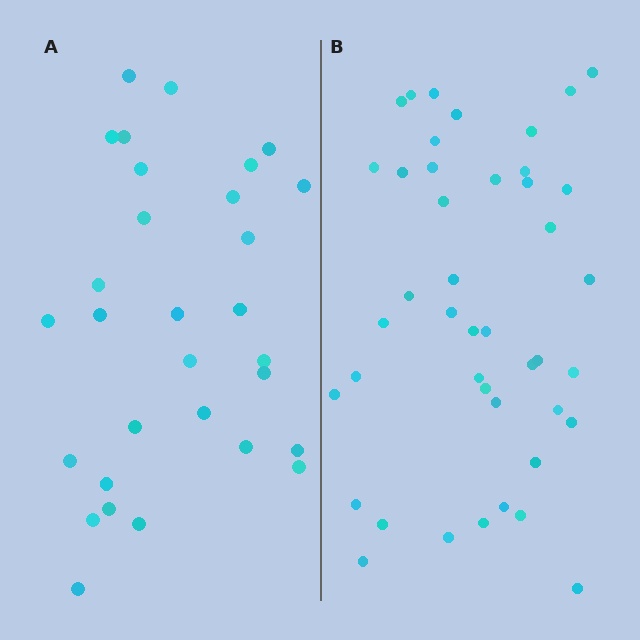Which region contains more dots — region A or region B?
Region B (the right region) has more dots.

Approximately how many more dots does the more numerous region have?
Region B has approximately 15 more dots than region A.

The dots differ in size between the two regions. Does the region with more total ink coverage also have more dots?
No. Region A has more total ink coverage because its dots are larger, but region B actually contains more individual dots. Total area can be misleading — the number of items is what matters here.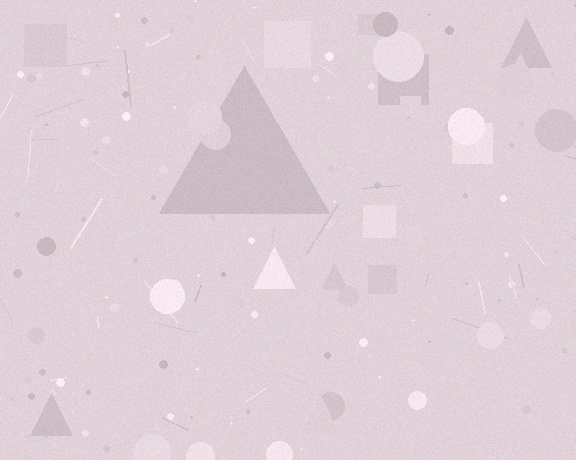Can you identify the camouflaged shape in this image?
The camouflaged shape is a triangle.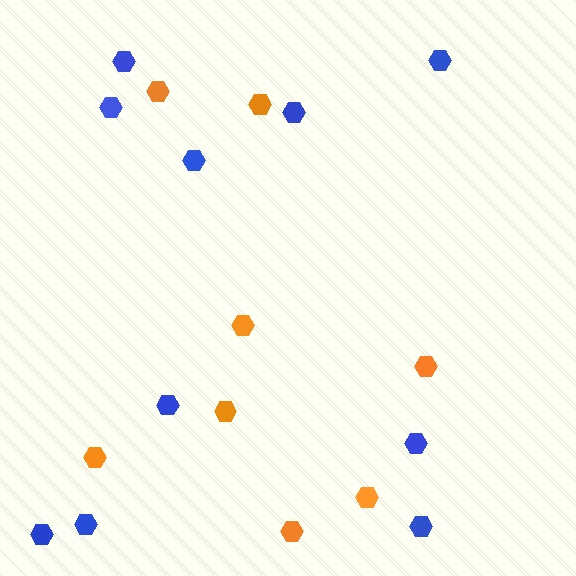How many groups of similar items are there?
There are 2 groups: one group of orange hexagons (8) and one group of blue hexagons (10).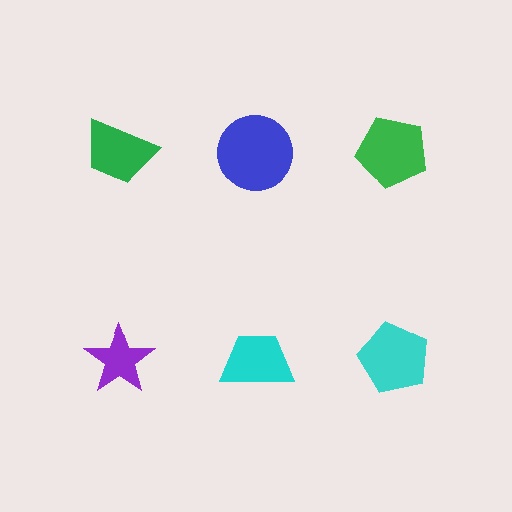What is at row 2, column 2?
A cyan trapezoid.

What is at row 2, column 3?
A cyan pentagon.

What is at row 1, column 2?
A blue circle.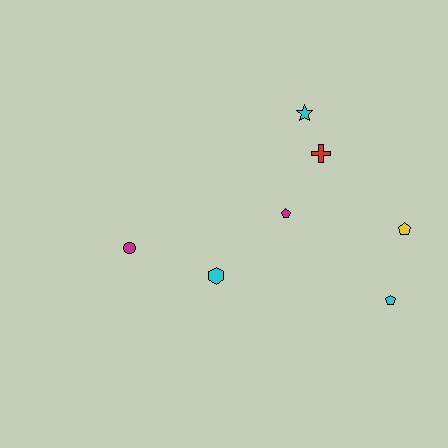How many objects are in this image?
There are 7 objects.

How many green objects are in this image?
There are no green objects.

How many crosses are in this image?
There is 1 cross.